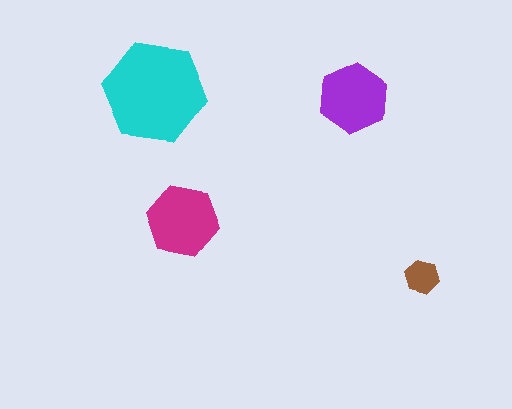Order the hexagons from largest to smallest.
the cyan one, the magenta one, the purple one, the brown one.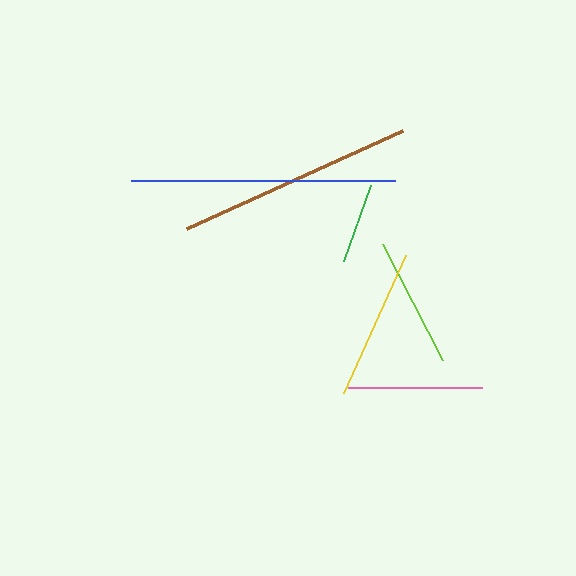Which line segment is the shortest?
The green line is the shortest at approximately 80 pixels.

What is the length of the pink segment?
The pink segment is approximately 135 pixels long.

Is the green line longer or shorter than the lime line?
The lime line is longer than the green line.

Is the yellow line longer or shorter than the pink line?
The yellow line is longer than the pink line.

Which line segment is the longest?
The blue line is the longest at approximately 264 pixels.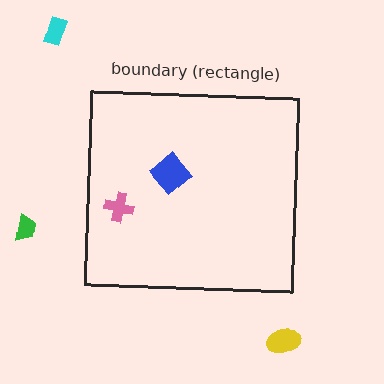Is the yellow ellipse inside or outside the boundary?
Outside.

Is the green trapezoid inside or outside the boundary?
Outside.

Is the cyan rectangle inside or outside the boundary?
Outside.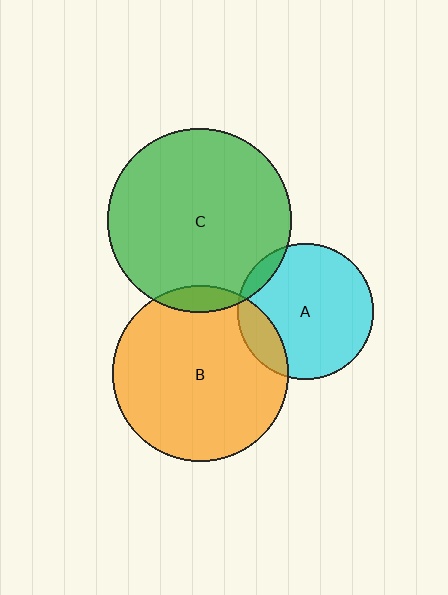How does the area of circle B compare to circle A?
Approximately 1.7 times.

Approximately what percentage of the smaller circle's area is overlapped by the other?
Approximately 15%.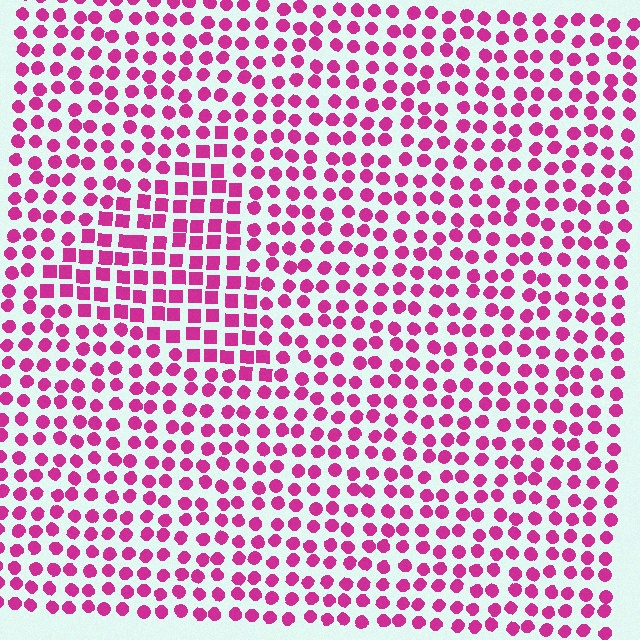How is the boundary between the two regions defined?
The boundary is defined by a change in element shape: squares inside vs. circles outside. All elements share the same color and spacing.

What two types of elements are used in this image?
The image uses squares inside the triangle region and circles outside it.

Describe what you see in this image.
The image is filled with small magenta elements arranged in a uniform grid. A triangle-shaped region contains squares, while the surrounding area contains circles. The boundary is defined purely by the change in element shape.